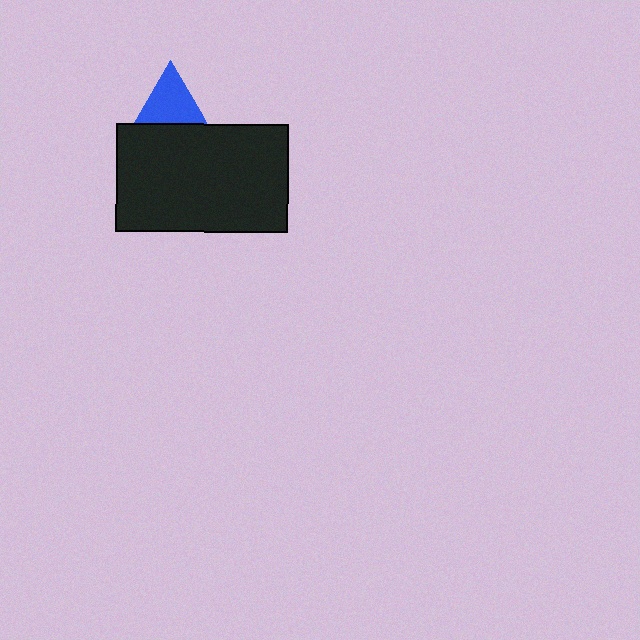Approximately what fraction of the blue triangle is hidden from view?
Roughly 48% of the blue triangle is hidden behind the black rectangle.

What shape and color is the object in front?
The object in front is a black rectangle.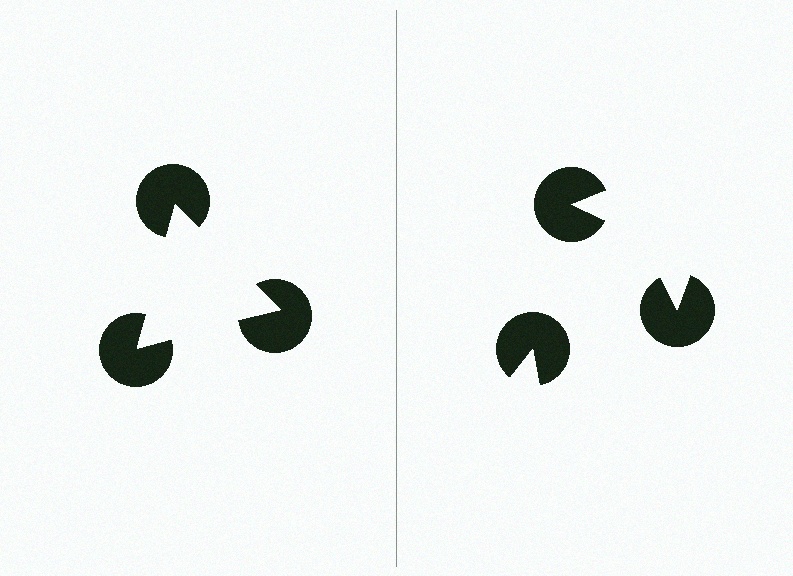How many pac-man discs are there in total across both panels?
6 — 3 on each side.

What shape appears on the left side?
An illusory triangle.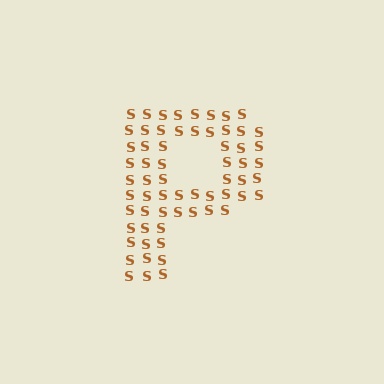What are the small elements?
The small elements are letter S's.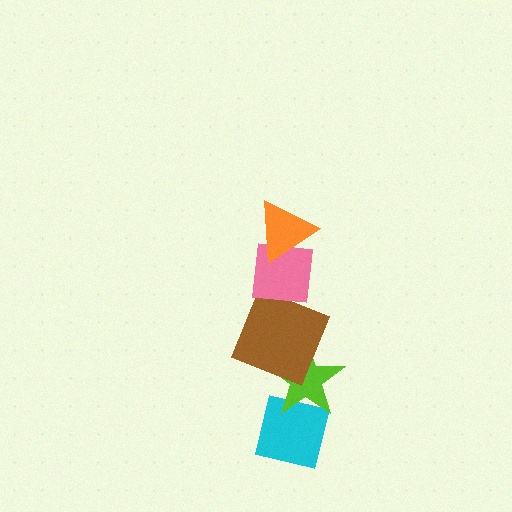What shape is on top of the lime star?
The brown square is on top of the lime star.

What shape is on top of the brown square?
The pink square is on top of the brown square.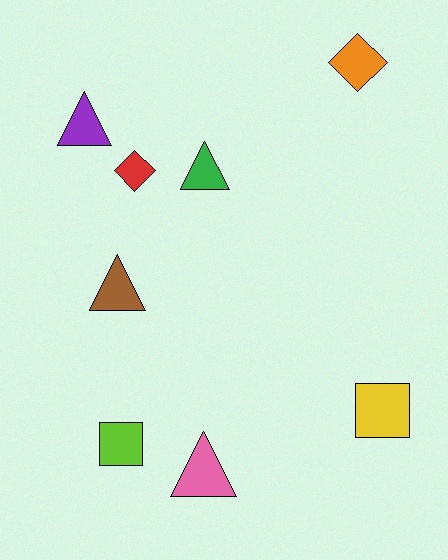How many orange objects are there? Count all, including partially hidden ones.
There is 1 orange object.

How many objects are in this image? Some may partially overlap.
There are 8 objects.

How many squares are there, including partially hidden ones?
There are 2 squares.